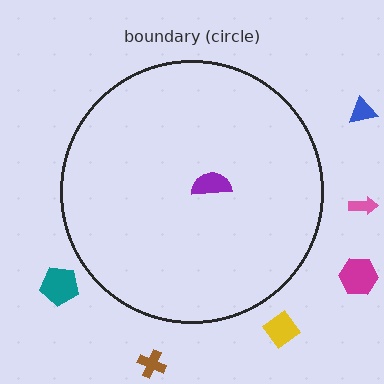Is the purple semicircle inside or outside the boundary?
Inside.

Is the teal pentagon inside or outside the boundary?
Outside.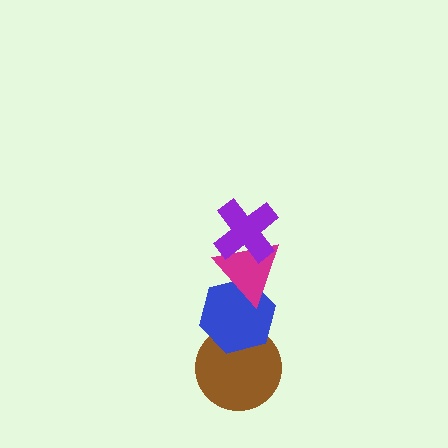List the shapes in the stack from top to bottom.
From top to bottom: the purple cross, the magenta triangle, the blue hexagon, the brown circle.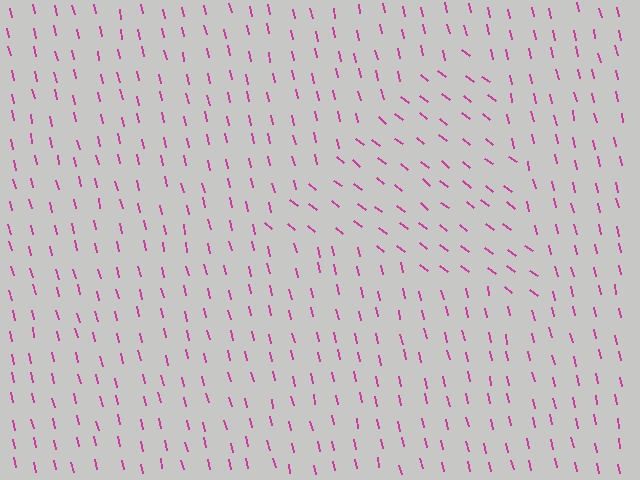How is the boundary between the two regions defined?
The boundary is defined purely by a change in line orientation (approximately 39 degrees difference). All lines are the same color and thickness.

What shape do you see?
I see a triangle.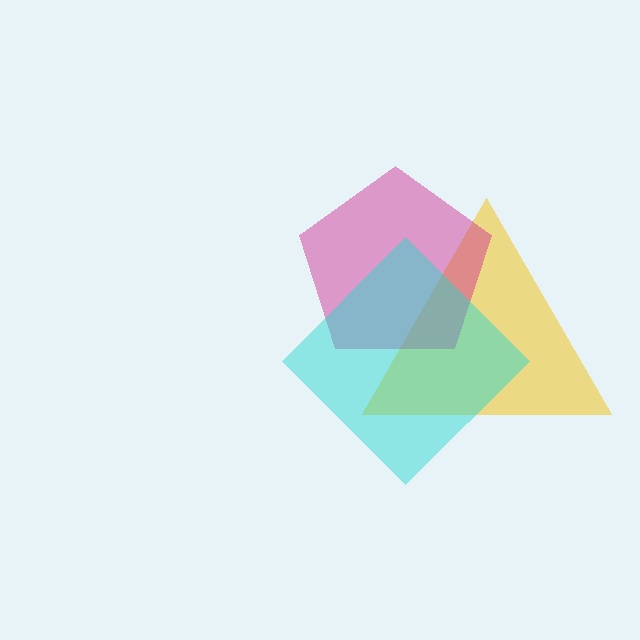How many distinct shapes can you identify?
There are 3 distinct shapes: a yellow triangle, a magenta pentagon, a cyan diamond.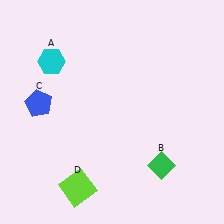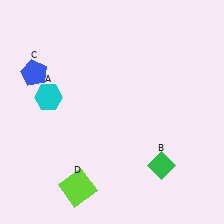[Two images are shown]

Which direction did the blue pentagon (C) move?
The blue pentagon (C) moved up.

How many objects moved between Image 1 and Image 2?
2 objects moved between the two images.